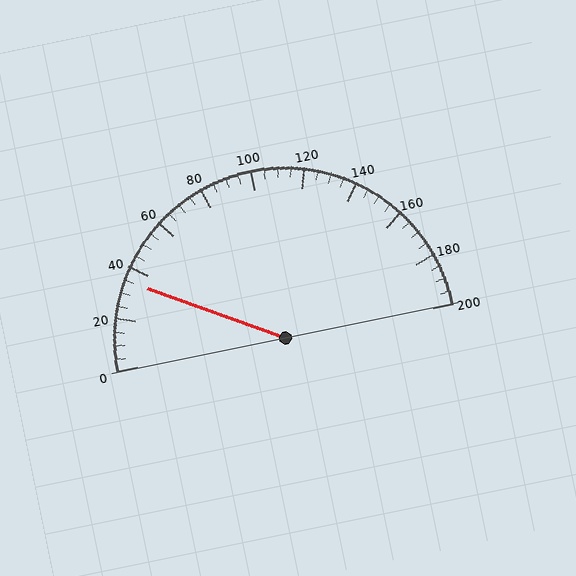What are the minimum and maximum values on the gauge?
The gauge ranges from 0 to 200.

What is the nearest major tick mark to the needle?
The nearest major tick mark is 40.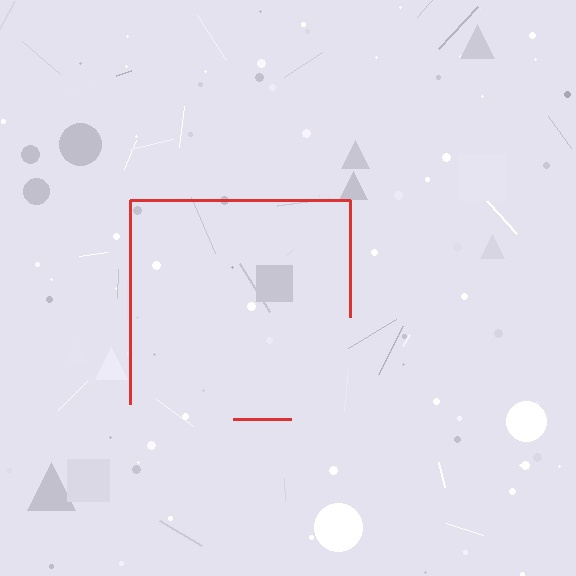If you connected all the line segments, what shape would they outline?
They would outline a square.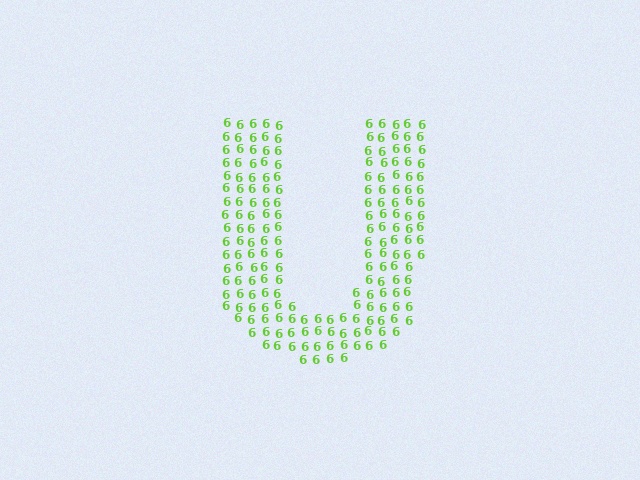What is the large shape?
The large shape is the letter U.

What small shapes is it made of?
It is made of small digit 6's.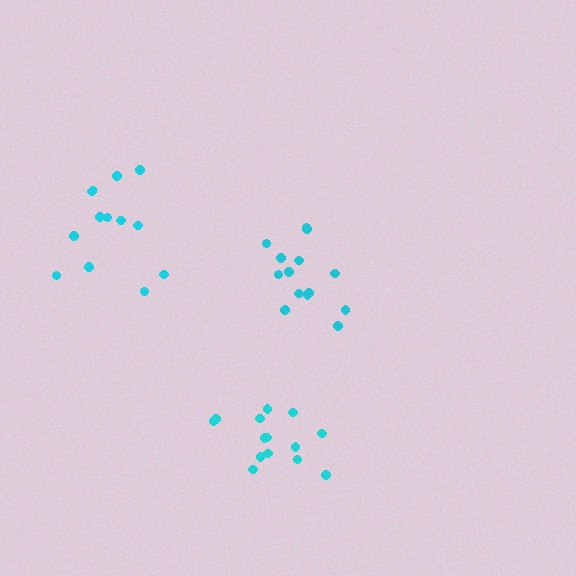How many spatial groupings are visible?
There are 3 spatial groupings.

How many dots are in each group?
Group 1: 12 dots, Group 2: 15 dots, Group 3: 14 dots (41 total).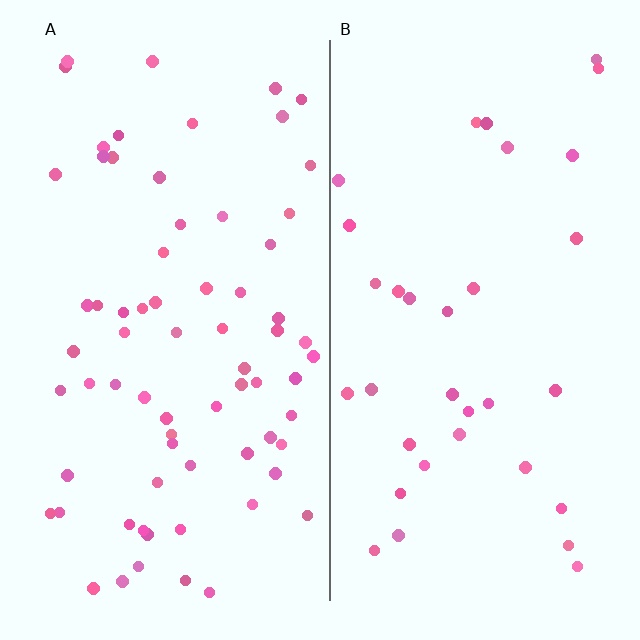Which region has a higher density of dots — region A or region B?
A (the left).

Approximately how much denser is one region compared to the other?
Approximately 2.1× — region A over region B.